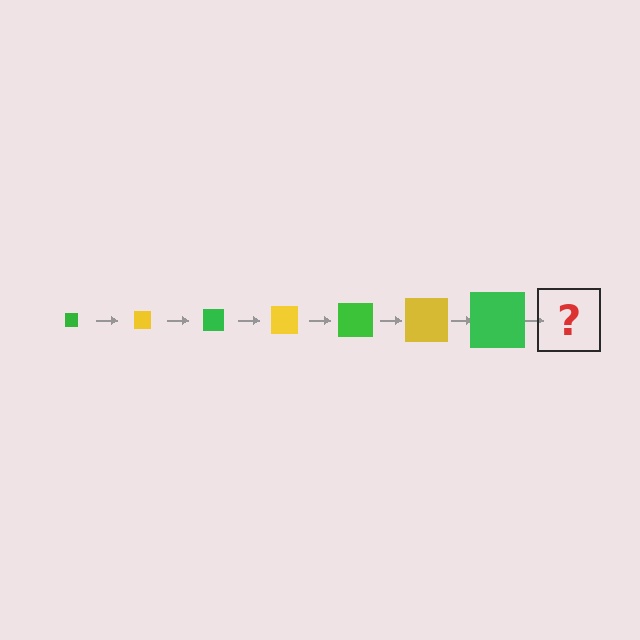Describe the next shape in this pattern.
It should be a yellow square, larger than the previous one.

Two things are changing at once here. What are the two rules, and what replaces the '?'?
The two rules are that the square grows larger each step and the color cycles through green and yellow. The '?' should be a yellow square, larger than the previous one.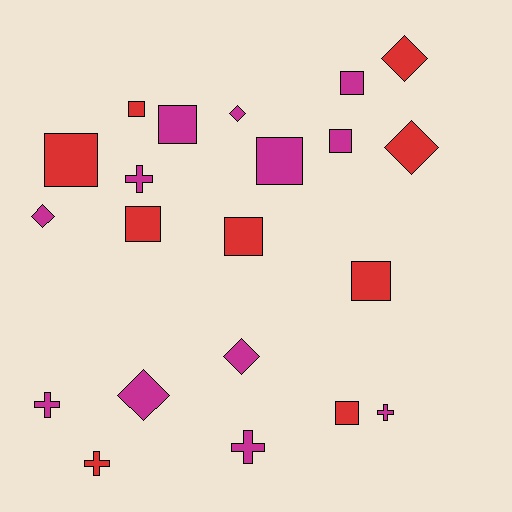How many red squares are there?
There are 6 red squares.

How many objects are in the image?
There are 21 objects.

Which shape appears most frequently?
Square, with 10 objects.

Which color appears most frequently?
Magenta, with 12 objects.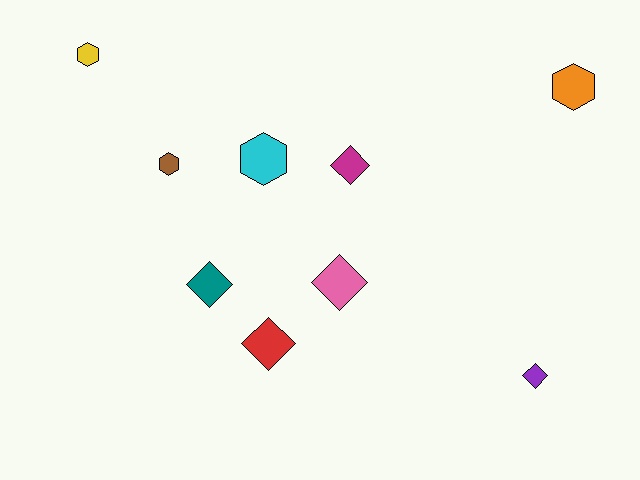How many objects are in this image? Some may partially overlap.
There are 9 objects.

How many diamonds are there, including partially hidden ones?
There are 5 diamonds.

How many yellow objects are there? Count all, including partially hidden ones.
There is 1 yellow object.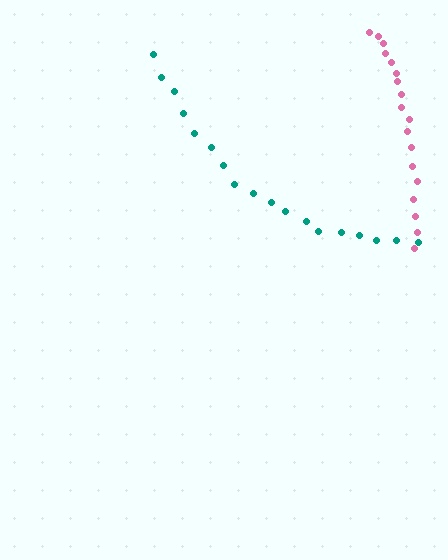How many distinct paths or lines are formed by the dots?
There are 2 distinct paths.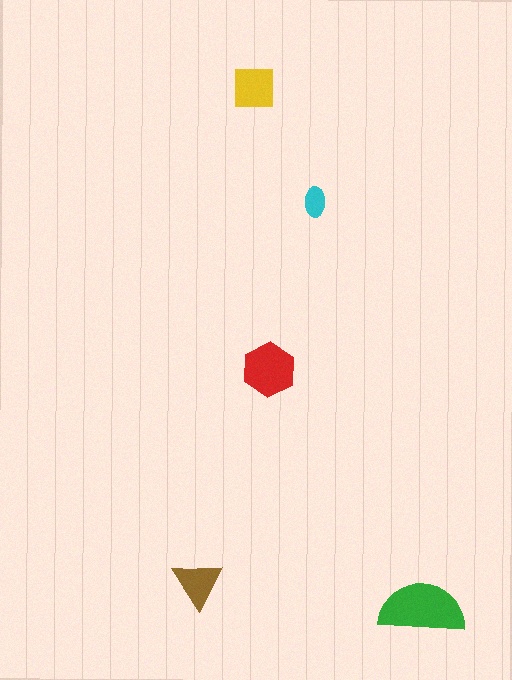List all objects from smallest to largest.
The cyan ellipse, the brown triangle, the yellow square, the red hexagon, the green semicircle.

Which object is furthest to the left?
The brown triangle is leftmost.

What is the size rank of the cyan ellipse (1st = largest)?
5th.